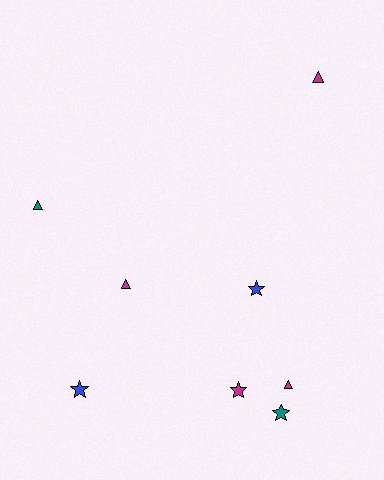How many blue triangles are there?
There are no blue triangles.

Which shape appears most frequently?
Star, with 4 objects.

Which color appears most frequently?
Magenta, with 4 objects.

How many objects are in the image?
There are 8 objects.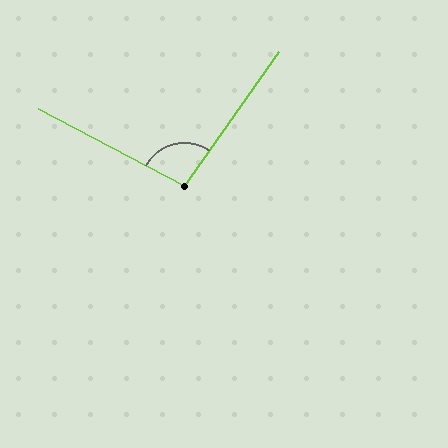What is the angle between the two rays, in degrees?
Approximately 98 degrees.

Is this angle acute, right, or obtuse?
It is obtuse.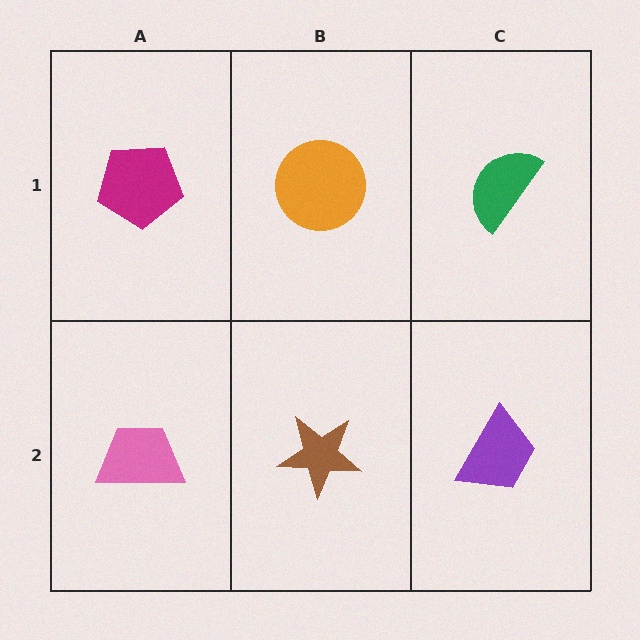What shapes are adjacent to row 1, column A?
A pink trapezoid (row 2, column A), an orange circle (row 1, column B).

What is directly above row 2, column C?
A green semicircle.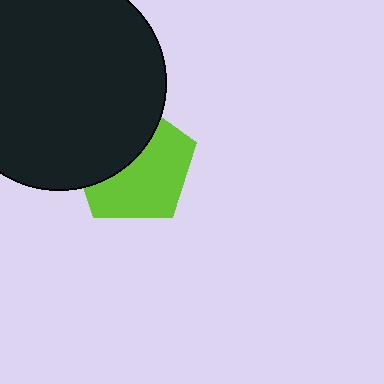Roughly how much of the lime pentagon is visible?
About half of it is visible (roughly 57%).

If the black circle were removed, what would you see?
You would see the complete lime pentagon.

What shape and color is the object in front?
The object in front is a black circle.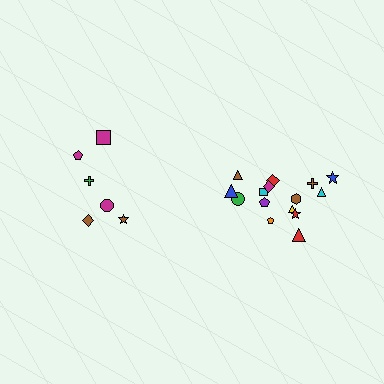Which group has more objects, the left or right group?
The right group.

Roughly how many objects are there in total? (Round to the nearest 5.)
Roughly 20 objects in total.